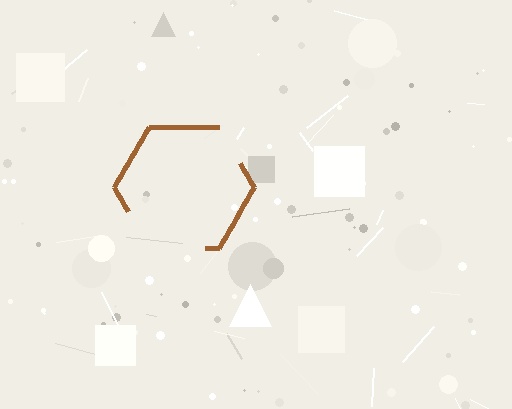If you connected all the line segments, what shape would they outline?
They would outline a hexagon.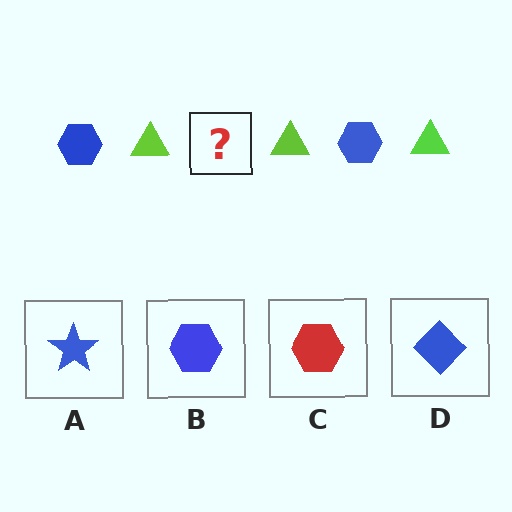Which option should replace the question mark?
Option B.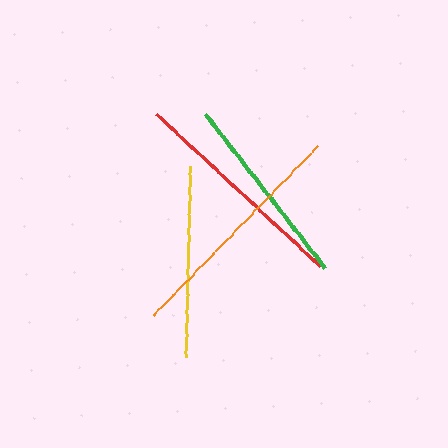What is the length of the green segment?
The green segment is approximately 195 pixels long.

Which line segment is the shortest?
The yellow line is the shortest at approximately 192 pixels.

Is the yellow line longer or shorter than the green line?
The green line is longer than the yellow line.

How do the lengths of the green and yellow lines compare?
The green and yellow lines are approximately the same length.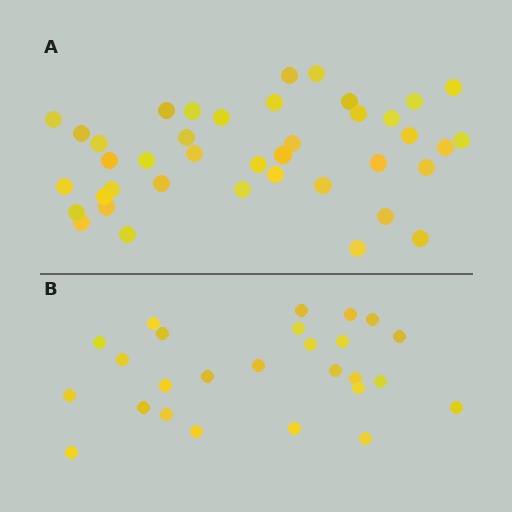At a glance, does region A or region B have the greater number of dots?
Region A (the top region) has more dots.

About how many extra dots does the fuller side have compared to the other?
Region A has approximately 15 more dots than region B.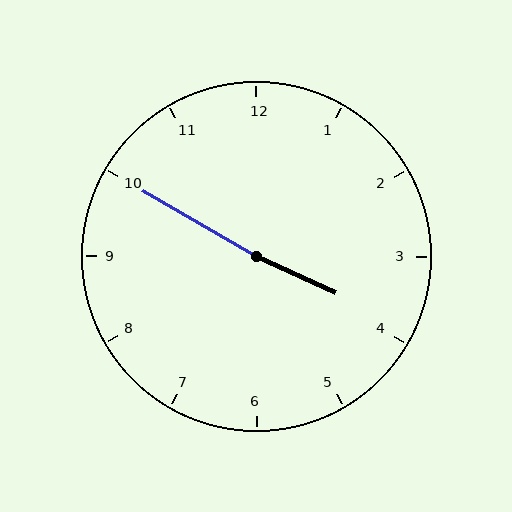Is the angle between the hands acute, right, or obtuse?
It is obtuse.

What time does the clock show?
3:50.